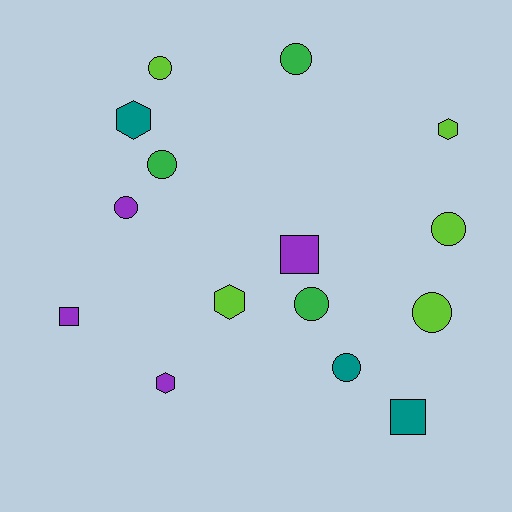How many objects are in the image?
There are 15 objects.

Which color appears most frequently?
Lime, with 5 objects.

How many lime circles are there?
There are 3 lime circles.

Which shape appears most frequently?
Circle, with 8 objects.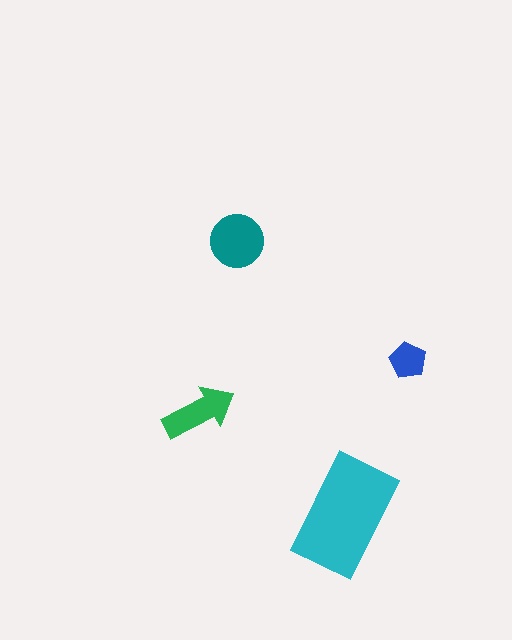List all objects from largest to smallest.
The cyan rectangle, the teal circle, the green arrow, the blue pentagon.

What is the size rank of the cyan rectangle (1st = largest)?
1st.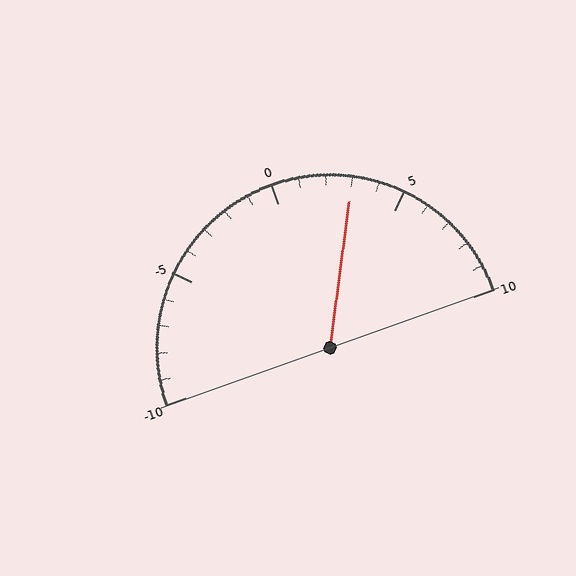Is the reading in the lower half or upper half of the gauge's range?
The reading is in the upper half of the range (-10 to 10).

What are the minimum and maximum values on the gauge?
The gauge ranges from -10 to 10.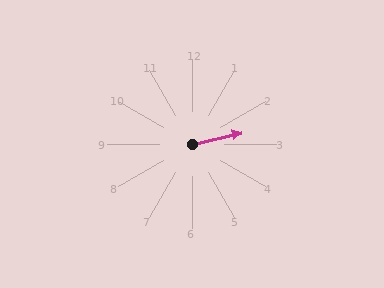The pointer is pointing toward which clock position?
Roughly 3 o'clock.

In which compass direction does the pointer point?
East.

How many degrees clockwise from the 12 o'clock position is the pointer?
Approximately 77 degrees.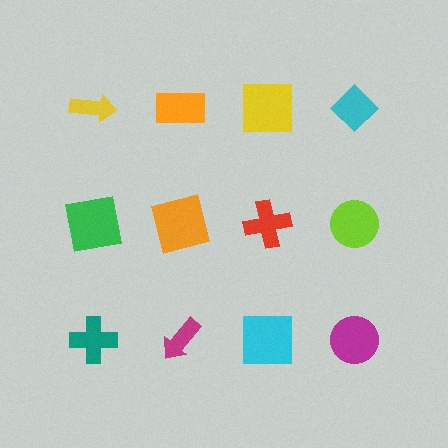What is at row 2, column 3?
A red cross.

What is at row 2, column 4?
A lime circle.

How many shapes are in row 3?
4 shapes.